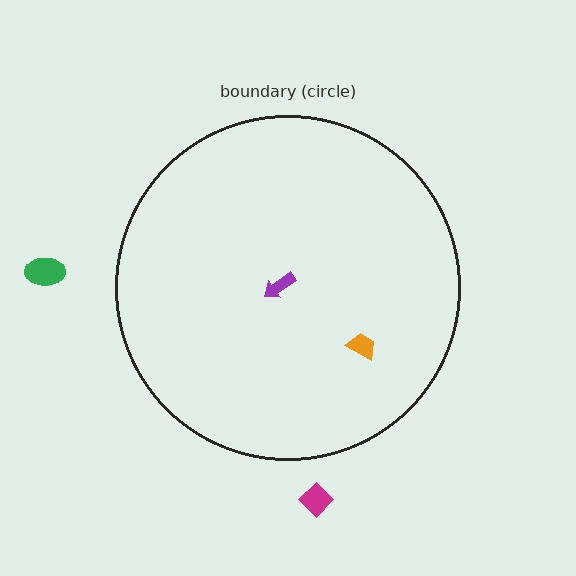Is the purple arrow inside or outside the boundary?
Inside.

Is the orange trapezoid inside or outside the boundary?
Inside.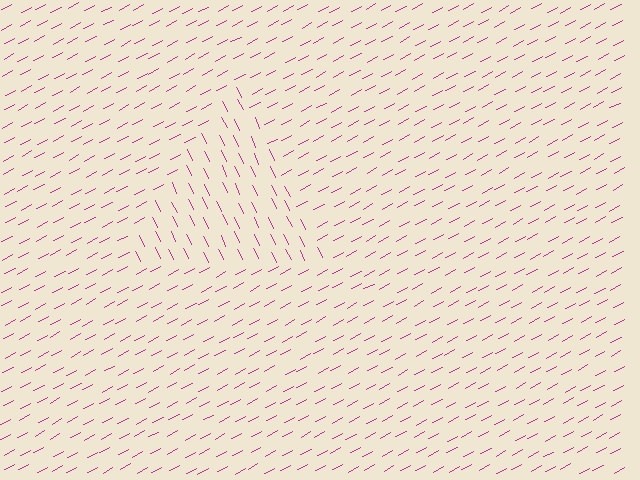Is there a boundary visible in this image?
Yes, there is a texture boundary formed by a change in line orientation.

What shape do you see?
I see a triangle.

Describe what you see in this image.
The image is filled with small magenta line segments. A triangle region in the image has lines oriented differently from the surrounding lines, creating a visible texture boundary.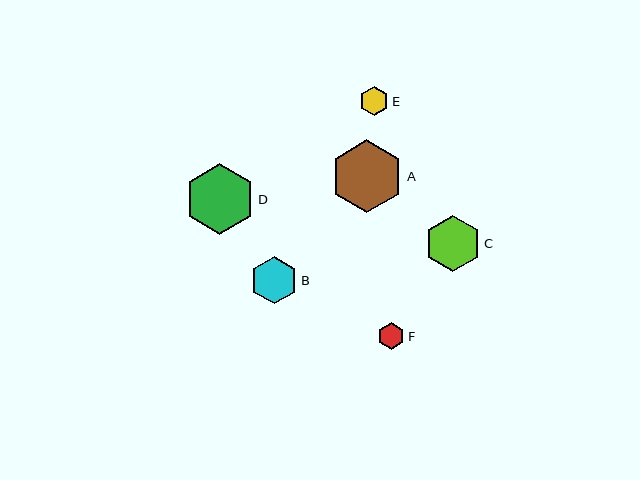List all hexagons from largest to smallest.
From largest to smallest: A, D, C, B, E, F.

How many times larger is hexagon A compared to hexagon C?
Hexagon A is approximately 1.3 times the size of hexagon C.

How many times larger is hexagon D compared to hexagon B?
Hexagon D is approximately 1.5 times the size of hexagon B.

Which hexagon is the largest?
Hexagon A is the largest with a size of approximately 73 pixels.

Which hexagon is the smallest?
Hexagon F is the smallest with a size of approximately 27 pixels.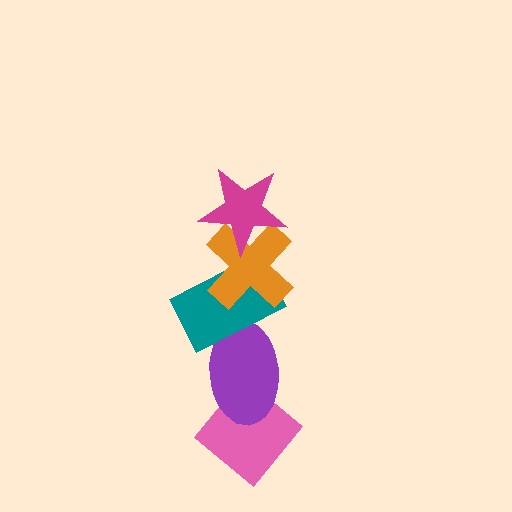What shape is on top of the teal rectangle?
The orange cross is on top of the teal rectangle.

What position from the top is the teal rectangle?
The teal rectangle is 3rd from the top.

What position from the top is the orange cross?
The orange cross is 2nd from the top.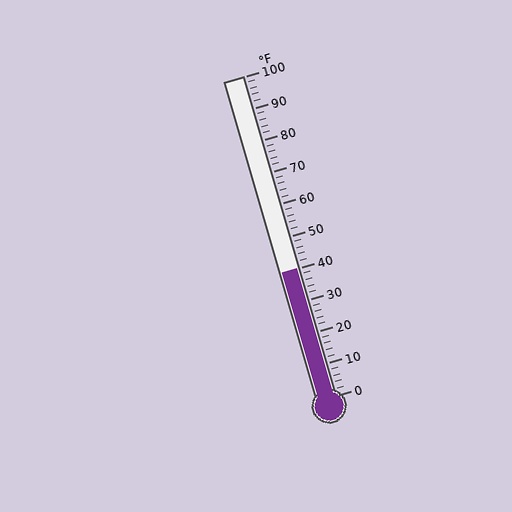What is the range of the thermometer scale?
The thermometer scale ranges from 0°F to 100°F.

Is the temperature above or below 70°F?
The temperature is below 70°F.